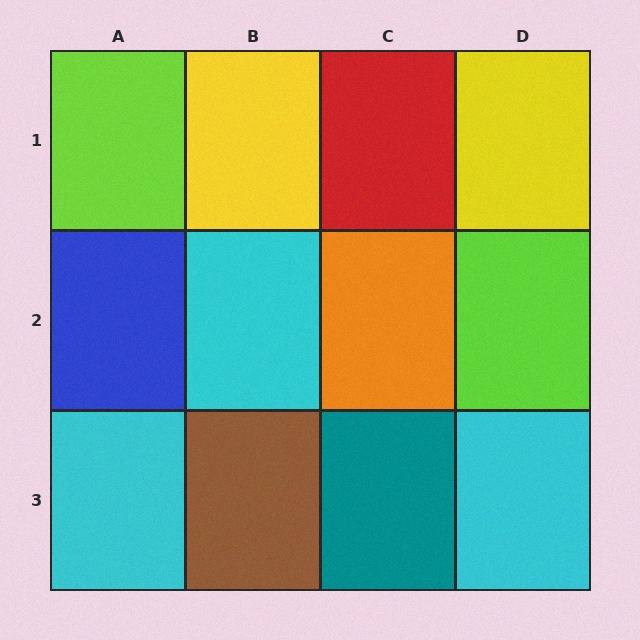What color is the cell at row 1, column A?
Lime.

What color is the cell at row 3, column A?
Cyan.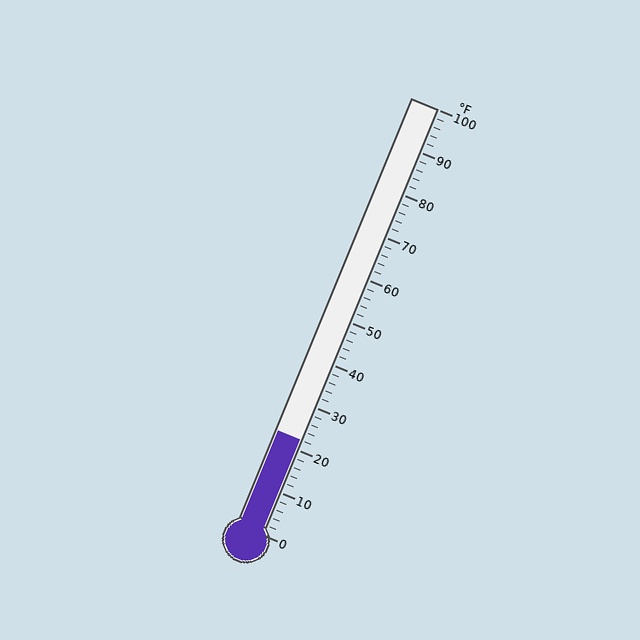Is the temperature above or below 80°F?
The temperature is below 80°F.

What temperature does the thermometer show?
The thermometer shows approximately 22°F.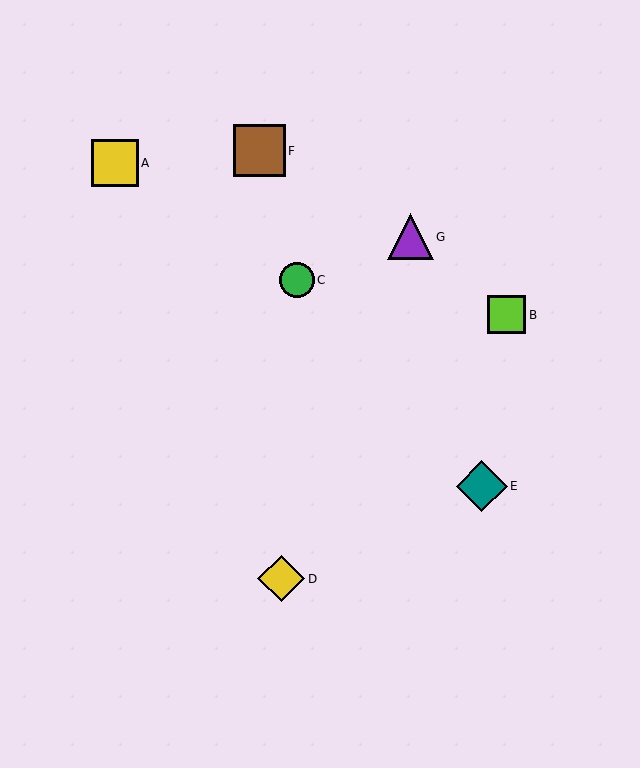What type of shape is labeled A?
Shape A is a yellow square.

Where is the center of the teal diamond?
The center of the teal diamond is at (482, 486).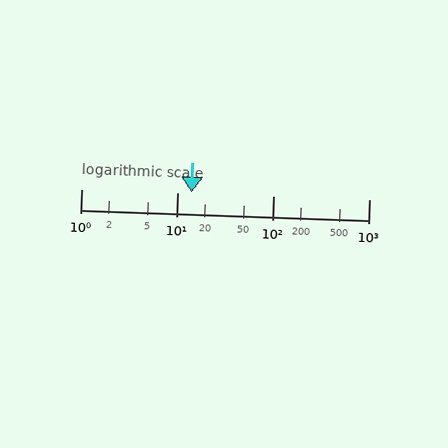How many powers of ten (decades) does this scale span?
The scale spans 3 decades, from 1 to 1000.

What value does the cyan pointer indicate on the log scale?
The pointer indicates approximately 14.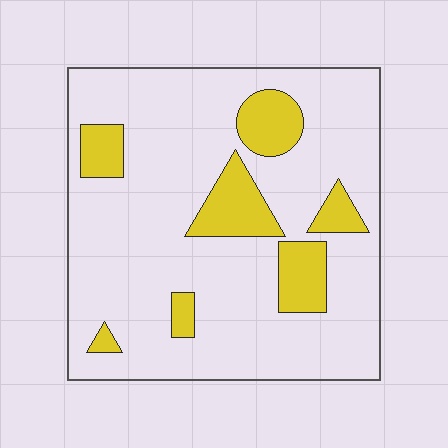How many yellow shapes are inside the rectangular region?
7.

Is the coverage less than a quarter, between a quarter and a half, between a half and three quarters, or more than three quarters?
Less than a quarter.